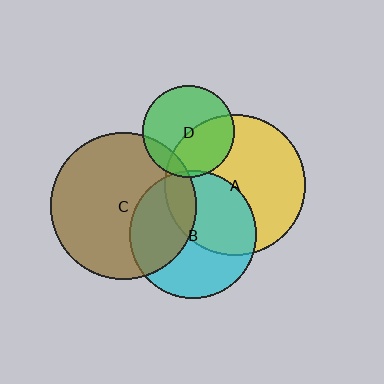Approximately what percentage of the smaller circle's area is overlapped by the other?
Approximately 5%.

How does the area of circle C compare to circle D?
Approximately 2.5 times.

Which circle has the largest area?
Circle C (brown).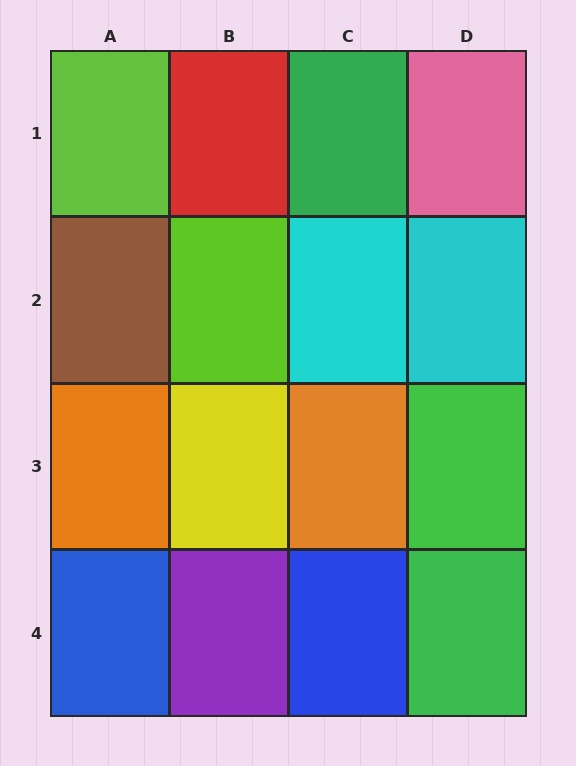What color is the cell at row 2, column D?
Cyan.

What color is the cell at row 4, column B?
Purple.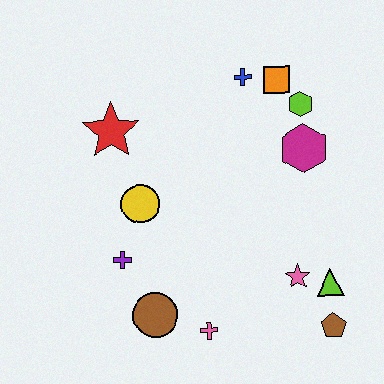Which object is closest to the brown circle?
The pink cross is closest to the brown circle.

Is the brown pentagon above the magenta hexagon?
No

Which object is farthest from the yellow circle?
The brown pentagon is farthest from the yellow circle.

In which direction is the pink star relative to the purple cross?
The pink star is to the right of the purple cross.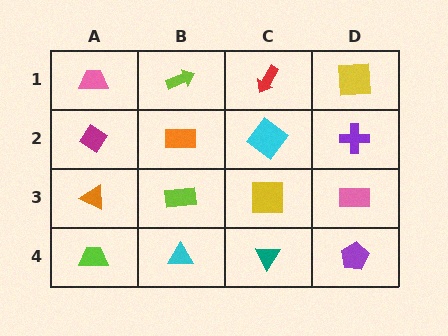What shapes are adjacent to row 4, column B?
A lime rectangle (row 3, column B), a lime trapezoid (row 4, column A), a teal triangle (row 4, column C).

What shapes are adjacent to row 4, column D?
A pink rectangle (row 3, column D), a teal triangle (row 4, column C).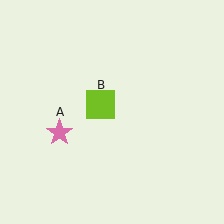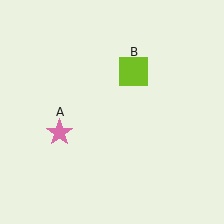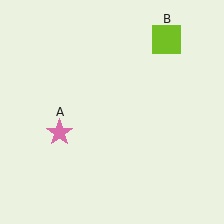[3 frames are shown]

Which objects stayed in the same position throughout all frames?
Pink star (object A) remained stationary.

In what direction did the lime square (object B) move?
The lime square (object B) moved up and to the right.